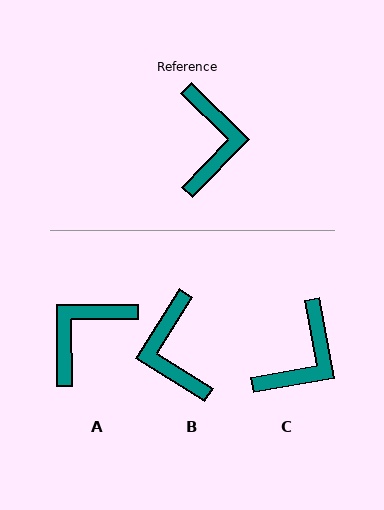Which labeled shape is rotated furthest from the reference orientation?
B, about 168 degrees away.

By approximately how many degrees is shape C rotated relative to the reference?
Approximately 35 degrees clockwise.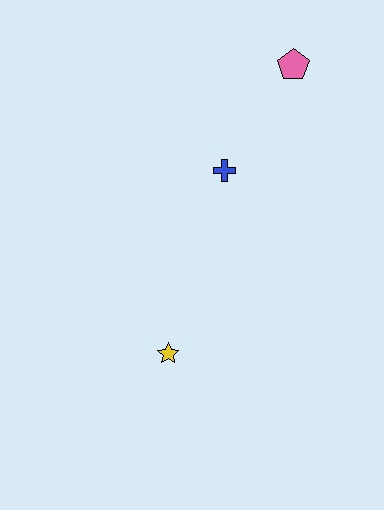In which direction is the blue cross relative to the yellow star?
The blue cross is above the yellow star.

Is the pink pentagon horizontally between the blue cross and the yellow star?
No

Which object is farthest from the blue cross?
The yellow star is farthest from the blue cross.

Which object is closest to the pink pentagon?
The blue cross is closest to the pink pentagon.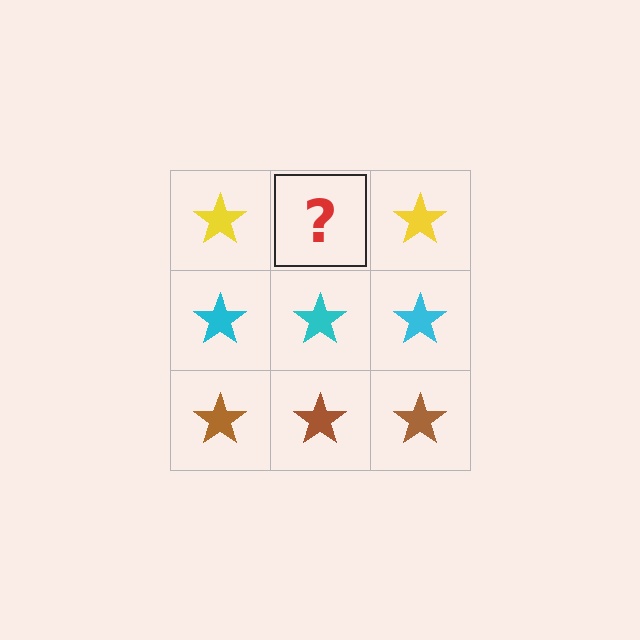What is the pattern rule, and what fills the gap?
The rule is that each row has a consistent color. The gap should be filled with a yellow star.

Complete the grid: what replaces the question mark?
The question mark should be replaced with a yellow star.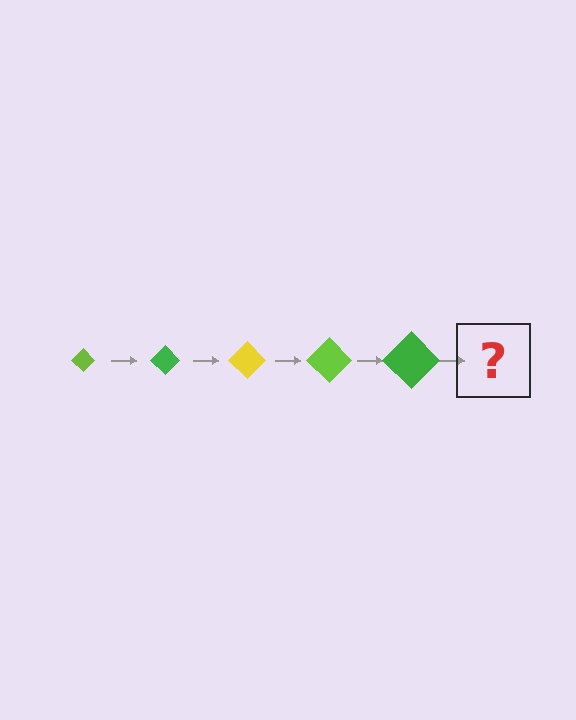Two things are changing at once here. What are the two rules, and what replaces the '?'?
The two rules are that the diamond grows larger each step and the color cycles through lime, green, and yellow. The '?' should be a yellow diamond, larger than the previous one.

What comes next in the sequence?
The next element should be a yellow diamond, larger than the previous one.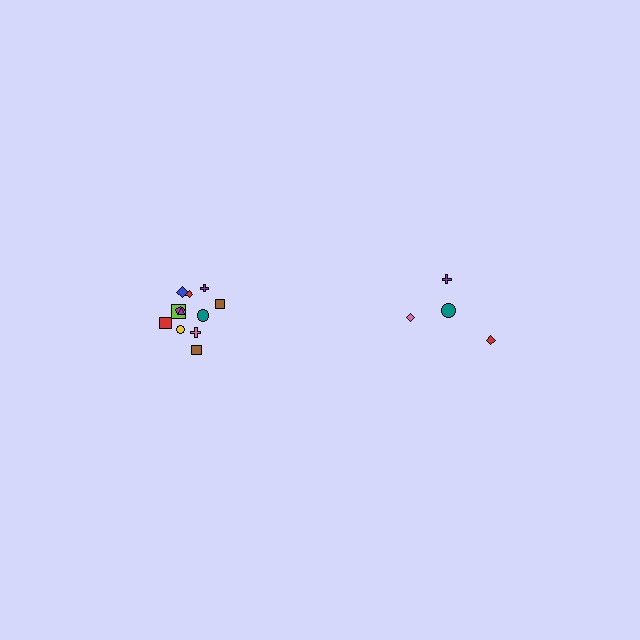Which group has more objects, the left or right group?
The left group.